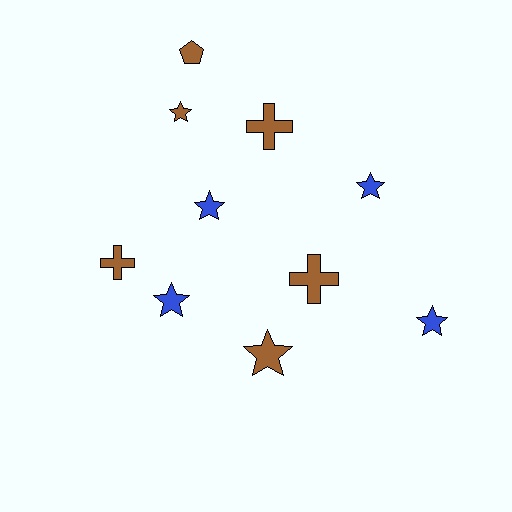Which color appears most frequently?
Brown, with 6 objects.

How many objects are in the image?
There are 10 objects.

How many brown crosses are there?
There are 3 brown crosses.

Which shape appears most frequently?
Star, with 6 objects.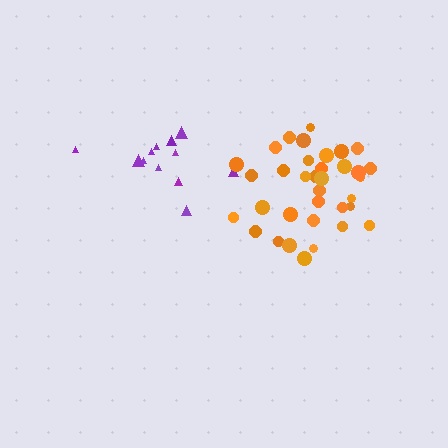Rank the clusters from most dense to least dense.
orange, purple.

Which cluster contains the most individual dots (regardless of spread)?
Orange (35).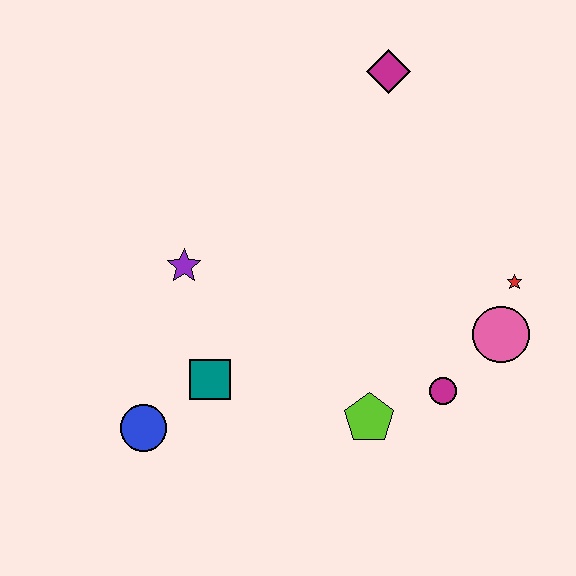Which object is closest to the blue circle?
The teal square is closest to the blue circle.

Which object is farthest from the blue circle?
The magenta diamond is farthest from the blue circle.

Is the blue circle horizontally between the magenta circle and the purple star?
No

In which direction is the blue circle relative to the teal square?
The blue circle is to the left of the teal square.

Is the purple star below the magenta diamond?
Yes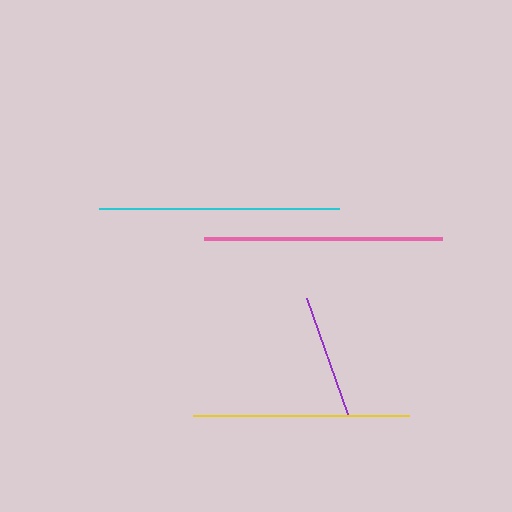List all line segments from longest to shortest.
From longest to shortest: cyan, pink, yellow, purple.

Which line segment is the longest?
The cyan line is the longest at approximately 240 pixels.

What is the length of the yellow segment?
The yellow segment is approximately 215 pixels long.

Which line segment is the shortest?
The purple line is the shortest at approximately 123 pixels.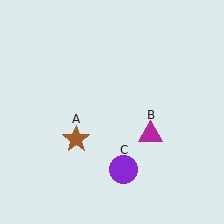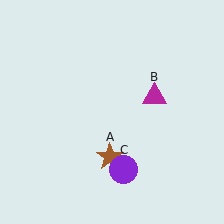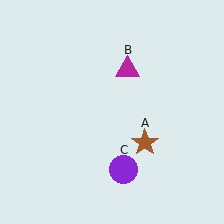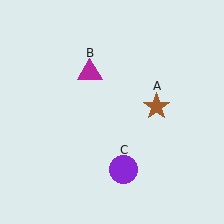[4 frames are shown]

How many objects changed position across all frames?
2 objects changed position: brown star (object A), magenta triangle (object B).